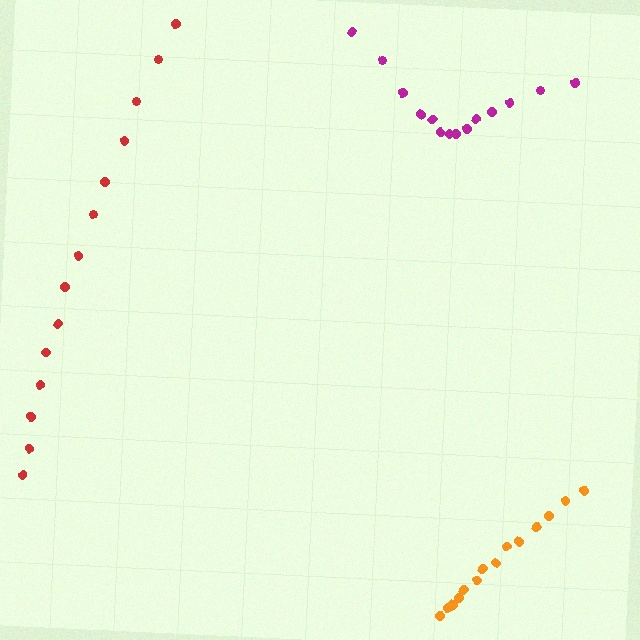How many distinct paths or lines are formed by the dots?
There are 3 distinct paths.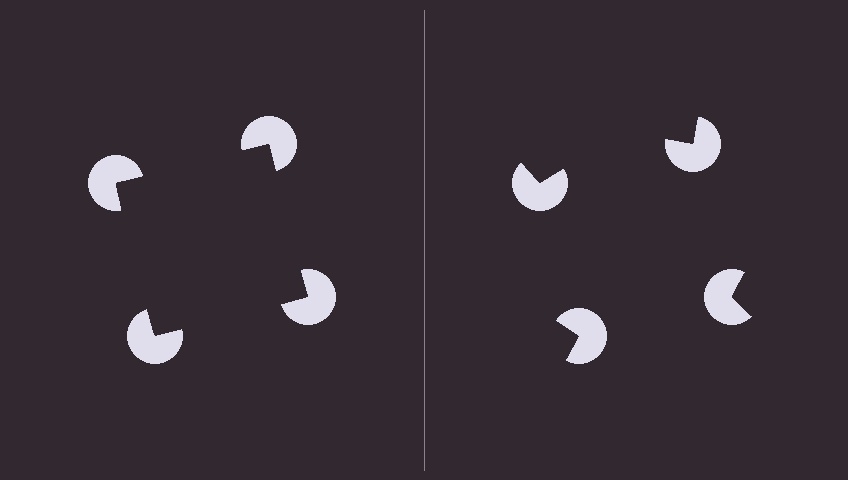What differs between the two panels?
The pac-man discs are positioned identically on both sides; only the wedge orientations differ. On the left they align to a square; on the right they are misaligned.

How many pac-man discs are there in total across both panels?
8 — 4 on each side.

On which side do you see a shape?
An illusory square appears on the left side. On the right side the wedge cuts are rotated, so no coherent shape forms.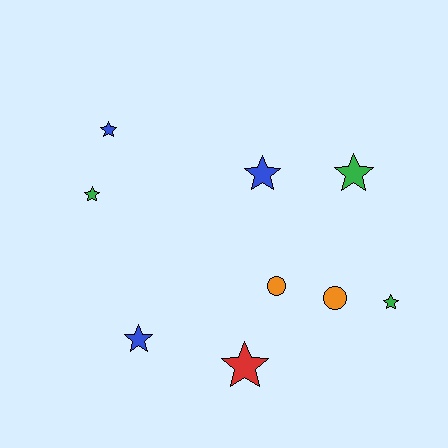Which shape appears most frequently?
Star, with 7 objects.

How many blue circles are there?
There are no blue circles.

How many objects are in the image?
There are 9 objects.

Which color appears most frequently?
Green, with 3 objects.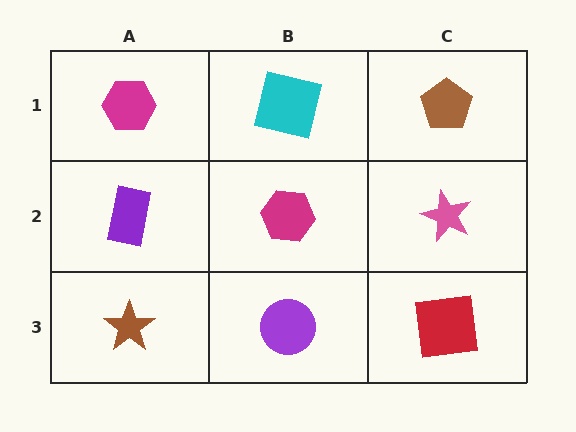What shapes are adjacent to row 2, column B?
A cyan square (row 1, column B), a purple circle (row 3, column B), a purple rectangle (row 2, column A), a pink star (row 2, column C).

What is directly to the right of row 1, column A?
A cyan square.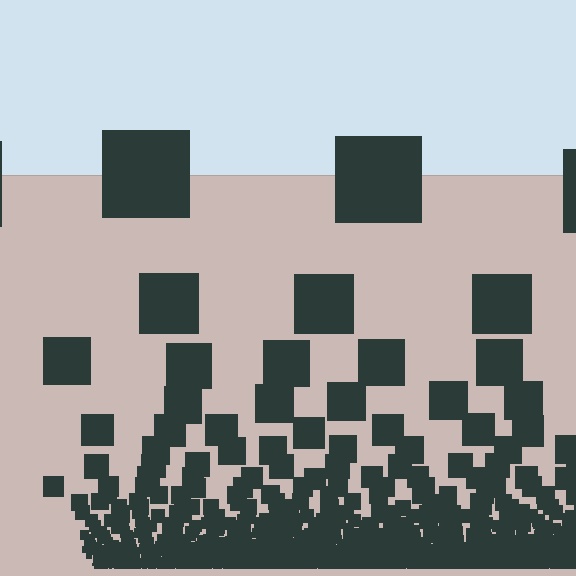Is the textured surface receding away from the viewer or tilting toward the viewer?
The surface appears to tilt toward the viewer. Texture elements get larger and sparser toward the top.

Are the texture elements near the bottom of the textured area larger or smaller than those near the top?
Smaller. The gradient is inverted — elements near the bottom are smaller and denser.